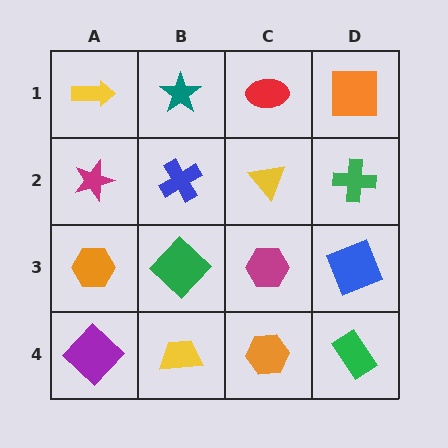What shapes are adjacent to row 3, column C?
A yellow triangle (row 2, column C), an orange hexagon (row 4, column C), a green diamond (row 3, column B), a blue square (row 3, column D).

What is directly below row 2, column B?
A green diamond.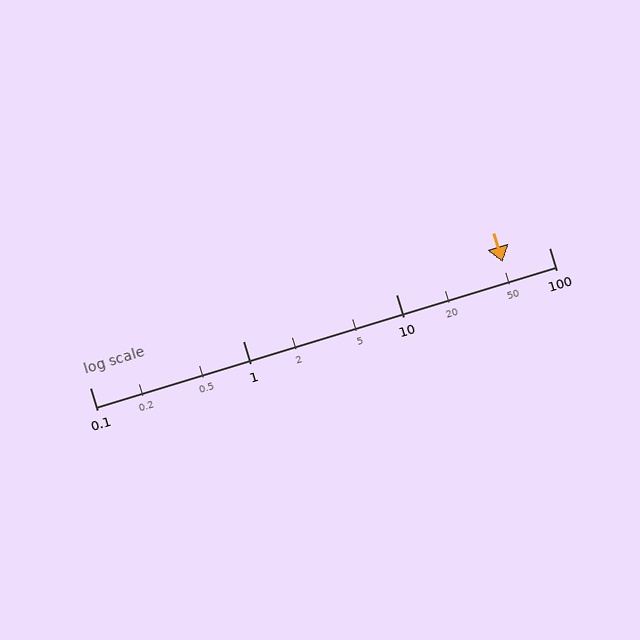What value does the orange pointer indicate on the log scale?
The pointer indicates approximately 50.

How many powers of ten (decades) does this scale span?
The scale spans 3 decades, from 0.1 to 100.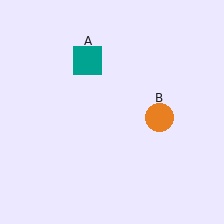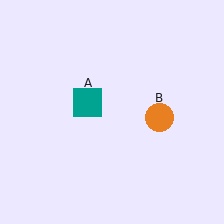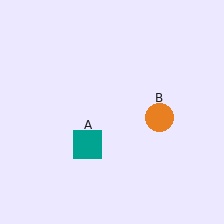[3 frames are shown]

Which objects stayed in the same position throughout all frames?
Orange circle (object B) remained stationary.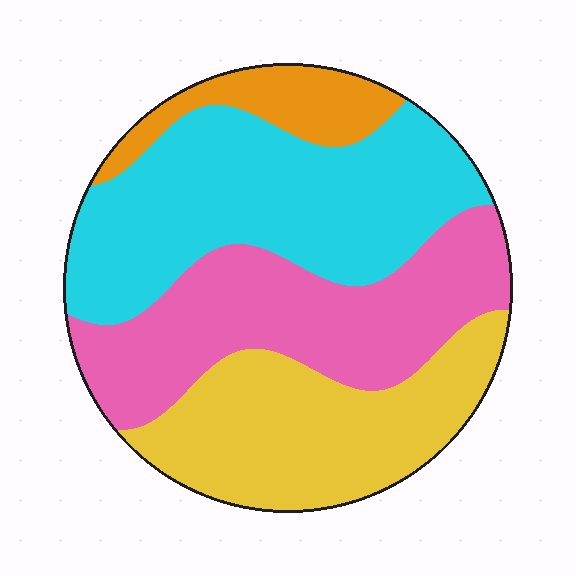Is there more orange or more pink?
Pink.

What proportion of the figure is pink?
Pink covers roughly 30% of the figure.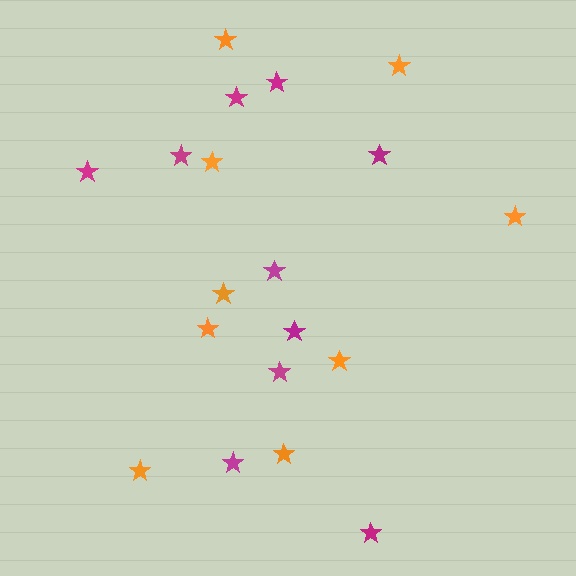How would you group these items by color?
There are 2 groups: one group of magenta stars (10) and one group of orange stars (9).